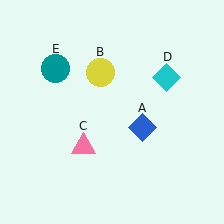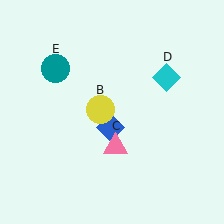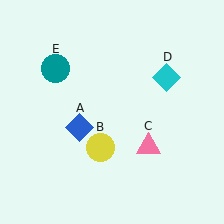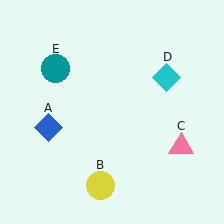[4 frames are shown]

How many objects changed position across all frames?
3 objects changed position: blue diamond (object A), yellow circle (object B), pink triangle (object C).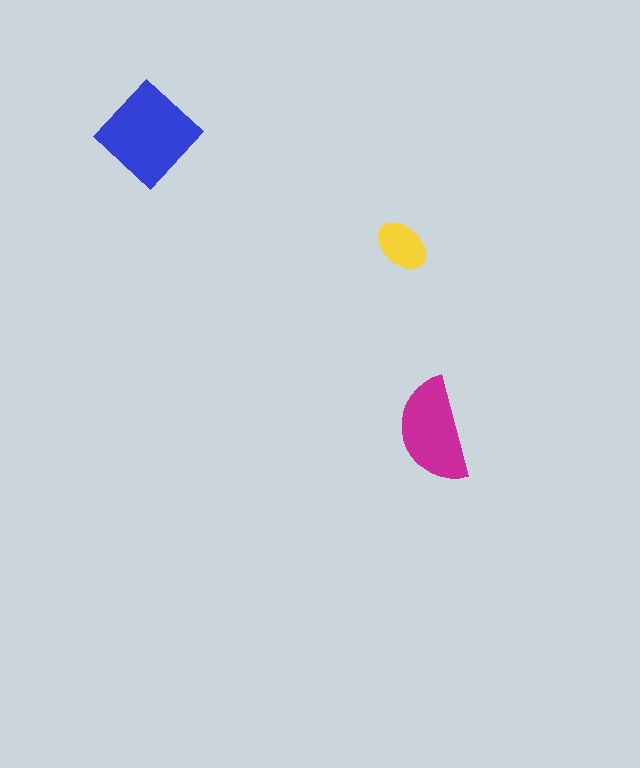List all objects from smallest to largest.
The yellow ellipse, the magenta semicircle, the blue diamond.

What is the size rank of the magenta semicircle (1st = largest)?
2nd.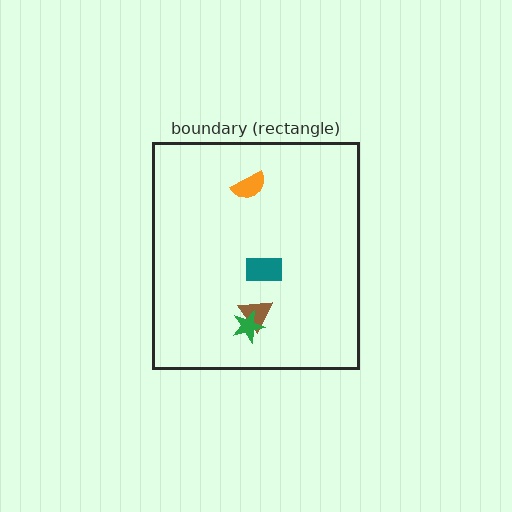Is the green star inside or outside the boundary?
Inside.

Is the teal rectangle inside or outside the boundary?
Inside.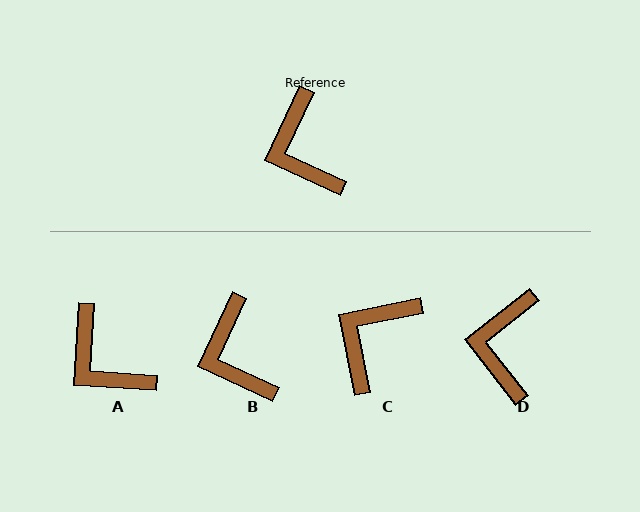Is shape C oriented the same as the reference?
No, it is off by about 54 degrees.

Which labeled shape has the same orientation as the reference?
B.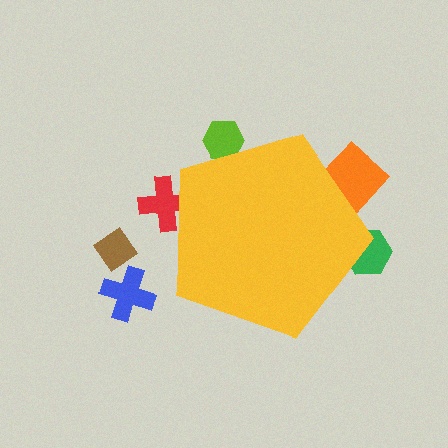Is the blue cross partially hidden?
No, the blue cross is fully visible.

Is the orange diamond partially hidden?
Yes, the orange diamond is partially hidden behind the yellow pentagon.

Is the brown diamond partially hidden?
No, the brown diamond is fully visible.